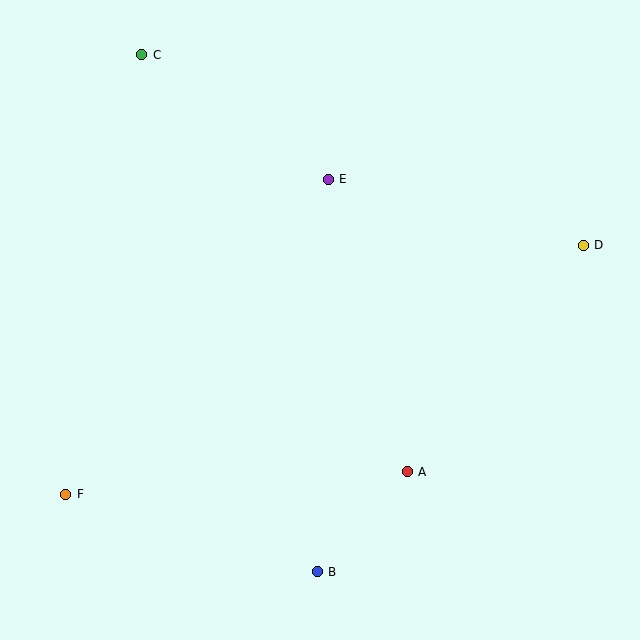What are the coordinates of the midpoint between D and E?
The midpoint between D and E is at (456, 212).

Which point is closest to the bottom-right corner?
Point A is closest to the bottom-right corner.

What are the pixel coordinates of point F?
Point F is at (66, 494).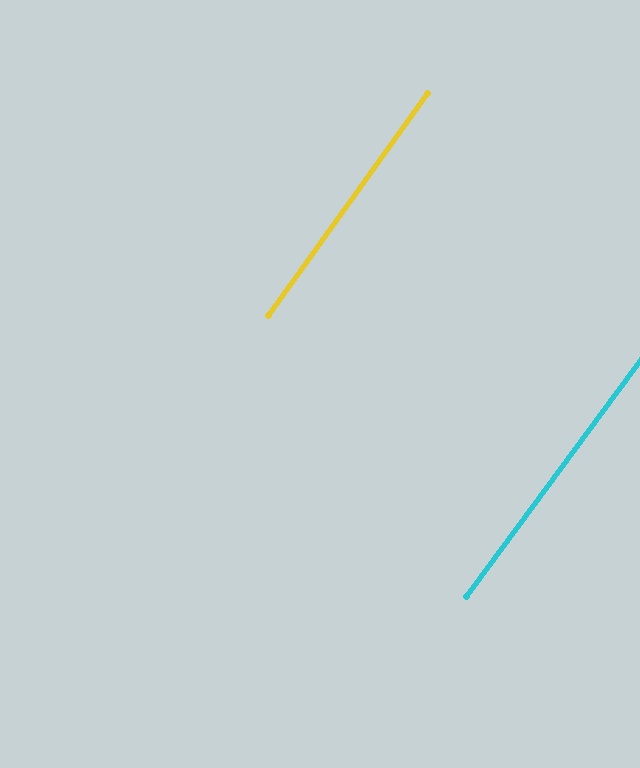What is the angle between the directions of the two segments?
Approximately 1 degree.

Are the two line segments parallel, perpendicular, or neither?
Parallel — their directions differ by only 0.8°.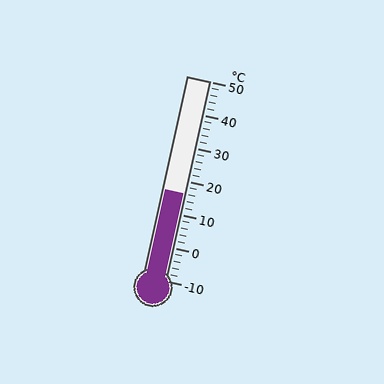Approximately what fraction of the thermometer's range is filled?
The thermometer is filled to approximately 45% of its range.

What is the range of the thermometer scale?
The thermometer scale ranges from -10°C to 50°C.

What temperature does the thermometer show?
The thermometer shows approximately 16°C.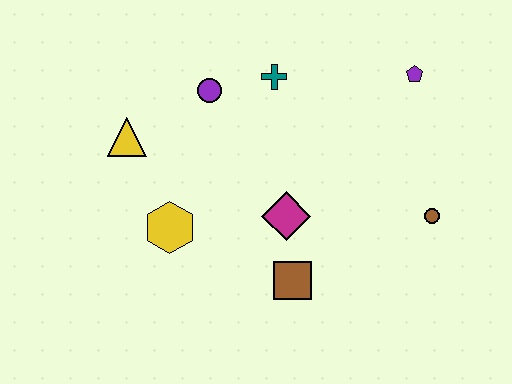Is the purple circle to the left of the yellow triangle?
No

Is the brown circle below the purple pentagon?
Yes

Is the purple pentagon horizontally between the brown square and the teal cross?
No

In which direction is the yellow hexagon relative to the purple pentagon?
The yellow hexagon is to the left of the purple pentagon.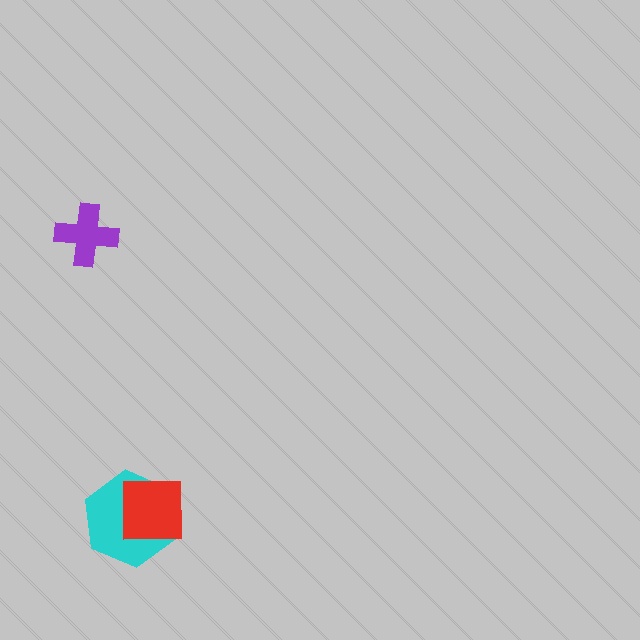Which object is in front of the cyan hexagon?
The red square is in front of the cyan hexagon.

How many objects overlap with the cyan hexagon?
1 object overlaps with the cyan hexagon.